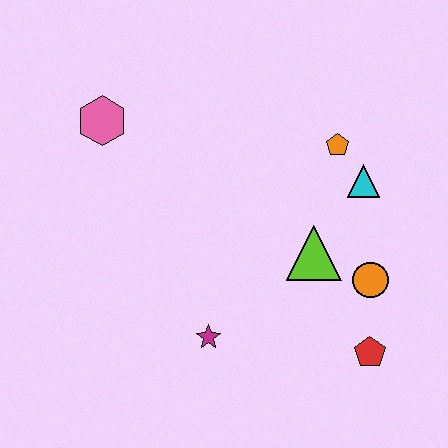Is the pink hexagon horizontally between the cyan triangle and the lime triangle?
No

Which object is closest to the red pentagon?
The orange circle is closest to the red pentagon.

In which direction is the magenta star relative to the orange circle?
The magenta star is to the left of the orange circle.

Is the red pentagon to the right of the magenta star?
Yes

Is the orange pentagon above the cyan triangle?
Yes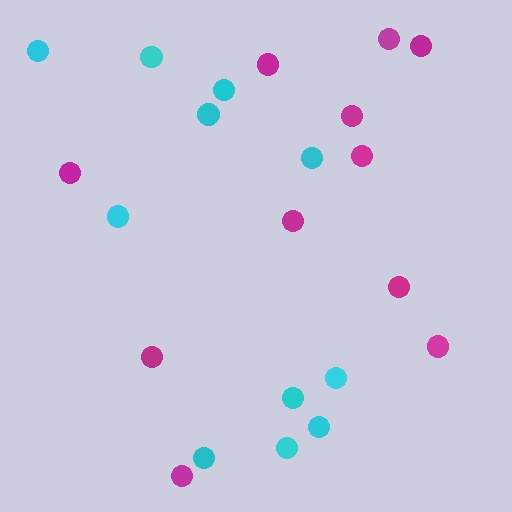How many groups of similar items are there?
There are 2 groups: one group of magenta circles (11) and one group of cyan circles (11).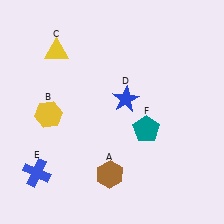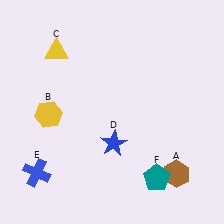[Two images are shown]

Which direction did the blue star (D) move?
The blue star (D) moved down.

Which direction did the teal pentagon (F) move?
The teal pentagon (F) moved down.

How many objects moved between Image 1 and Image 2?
3 objects moved between the two images.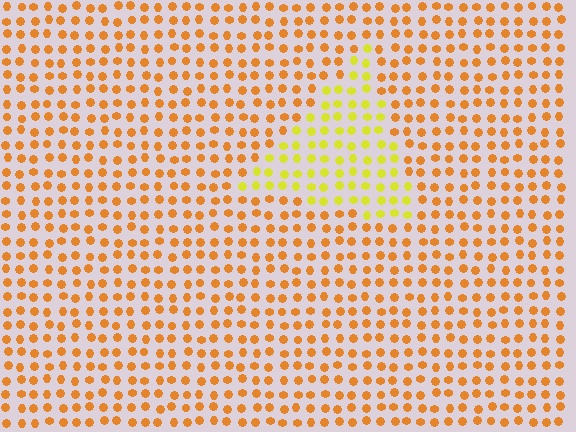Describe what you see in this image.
The image is filled with small orange elements in a uniform arrangement. A triangle-shaped region is visible where the elements are tinted to a slightly different hue, forming a subtle color boundary.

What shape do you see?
I see a triangle.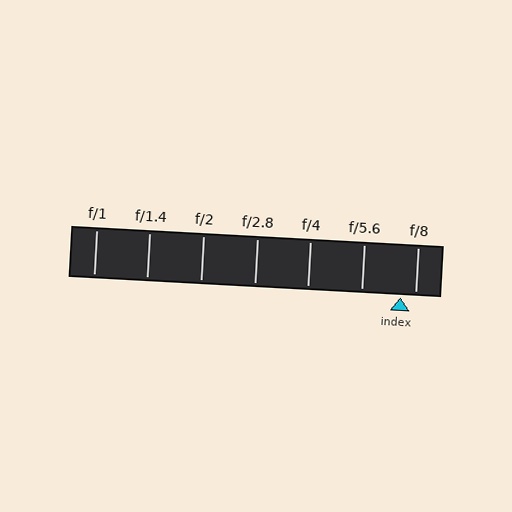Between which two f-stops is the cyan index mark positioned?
The index mark is between f/5.6 and f/8.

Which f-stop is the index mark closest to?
The index mark is closest to f/8.